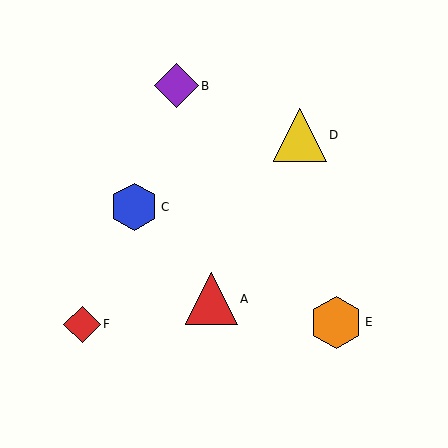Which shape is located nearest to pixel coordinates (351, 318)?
The orange hexagon (labeled E) at (336, 322) is nearest to that location.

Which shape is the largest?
The yellow triangle (labeled D) is the largest.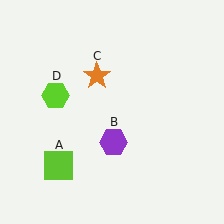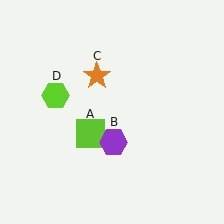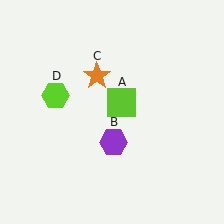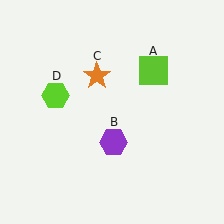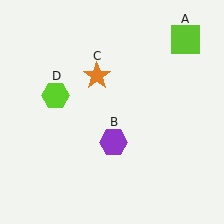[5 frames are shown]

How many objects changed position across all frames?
1 object changed position: lime square (object A).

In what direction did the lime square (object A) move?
The lime square (object A) moved up and to the right.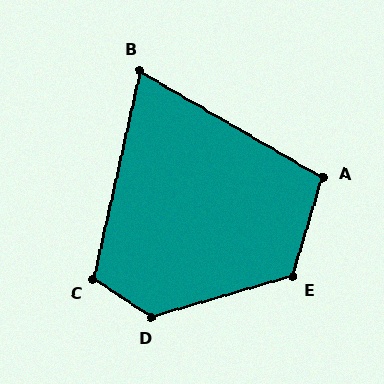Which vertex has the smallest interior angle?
B, at approximately 72 degrees.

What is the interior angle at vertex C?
Approximately 111 degrees (obtuse).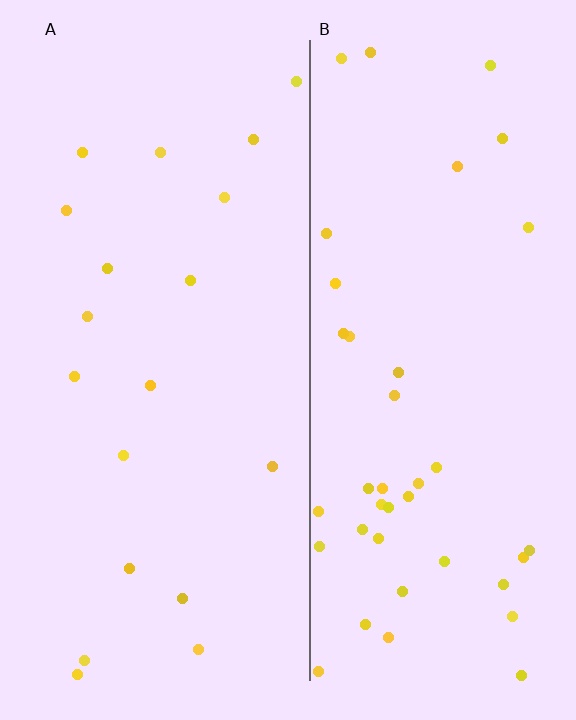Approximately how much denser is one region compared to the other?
Approximately 2.2× — region B over region A.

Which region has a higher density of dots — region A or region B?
B (the right).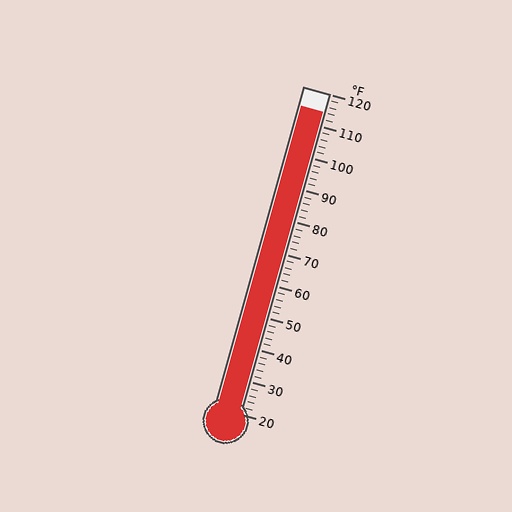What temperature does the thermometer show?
The thermometer shows approximately 114°F.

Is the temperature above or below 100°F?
The temperature is above 100°F.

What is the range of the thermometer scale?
The thermometer scale ranges from 20°F to 120°F.